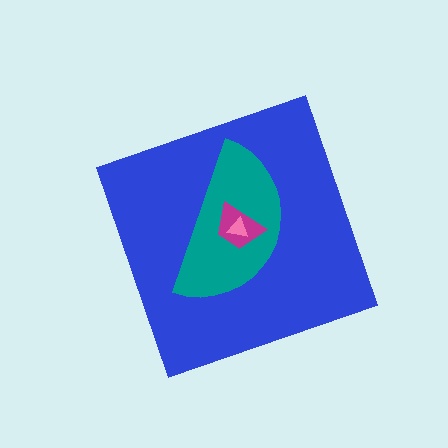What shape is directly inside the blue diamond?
The teal semicircle.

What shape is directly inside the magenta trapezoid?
The pink triangle.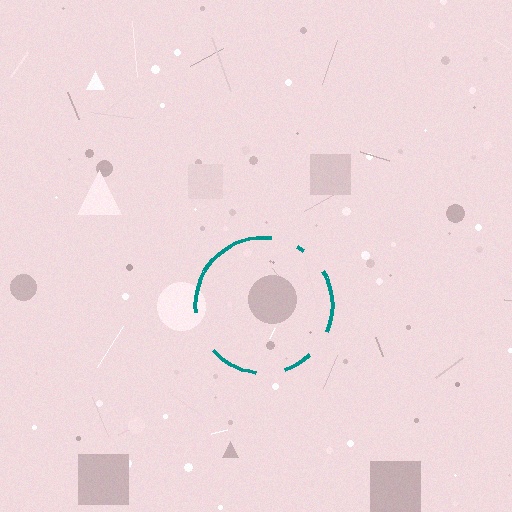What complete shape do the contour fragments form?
The contour fragments form a circle.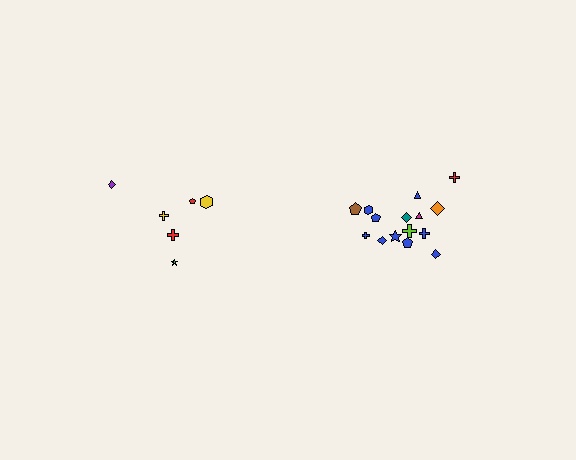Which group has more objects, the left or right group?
The right group.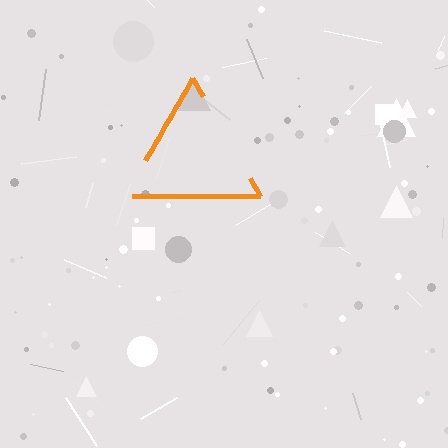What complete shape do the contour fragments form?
The contour fragments form a triangle.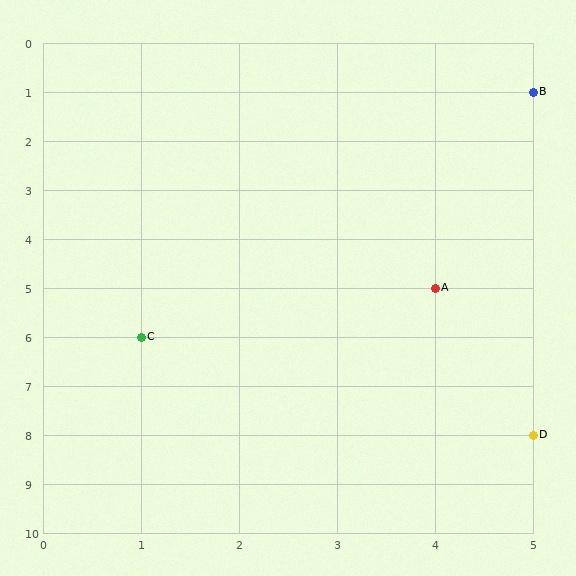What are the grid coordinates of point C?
Point C is at grid coordinates (1, 6).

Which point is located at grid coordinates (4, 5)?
Point A is at (4, 5).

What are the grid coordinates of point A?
Point A is at grid coordinates (4, 5).